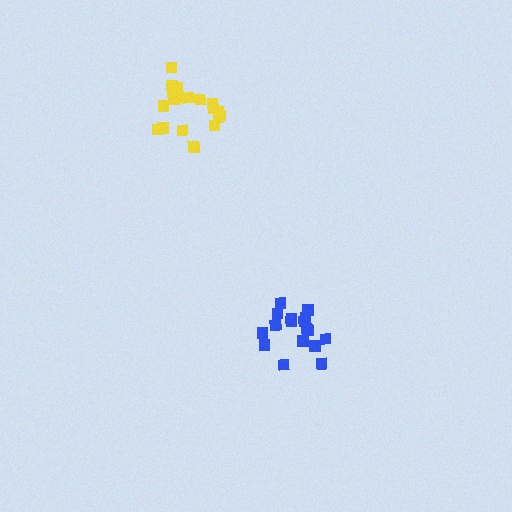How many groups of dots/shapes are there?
There are 2 groups.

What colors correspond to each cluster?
The clusters are colored: yellow, blue.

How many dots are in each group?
Group 1: 19 dots, Group 2: 17 dots (36 total).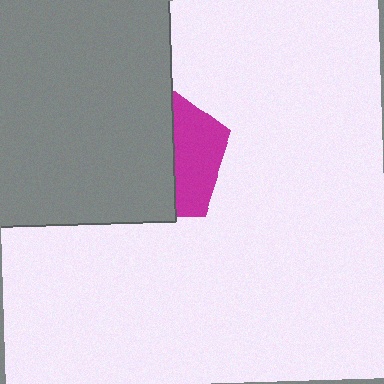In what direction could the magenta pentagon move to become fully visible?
The magenta pentagon could move right. That would shift it out from behind the gray square entirely.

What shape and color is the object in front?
The object in front is a gray square.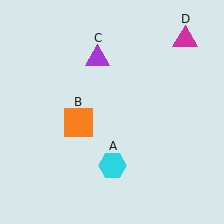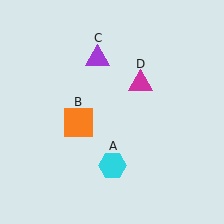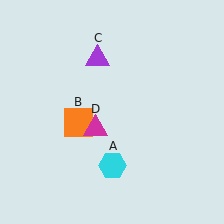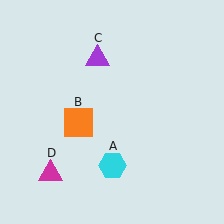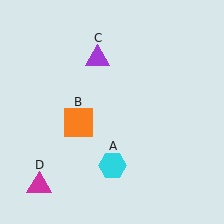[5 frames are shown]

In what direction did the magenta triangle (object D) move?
The magenta triangle (object D) moved down and to the left.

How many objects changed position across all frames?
1 object changed position: magenta triangle (object D).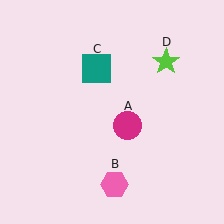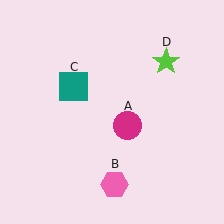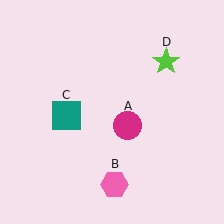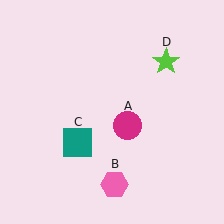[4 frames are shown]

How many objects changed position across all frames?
1 object changed position: teal square (object C).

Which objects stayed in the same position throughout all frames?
Magenta circle (object A) and pink hexagon (object B) and lime star (object D) remained stationary.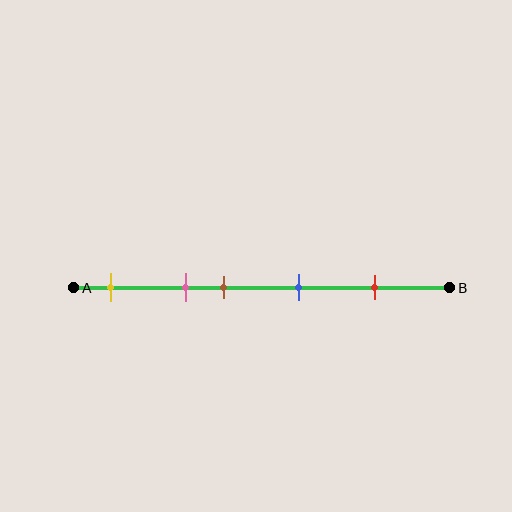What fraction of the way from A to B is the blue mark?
The blue mark is approximately 60% (0.6) of the way from A to B.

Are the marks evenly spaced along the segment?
No, the marks are not evenly spaced.